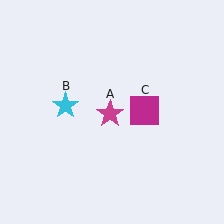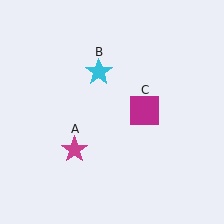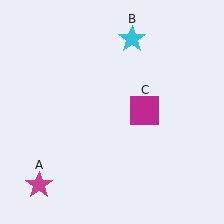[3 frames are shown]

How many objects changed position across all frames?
2 objects changed position: magenta star (object A), cyan star (object B).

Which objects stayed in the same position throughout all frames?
Magenta square (object C) remained stationary.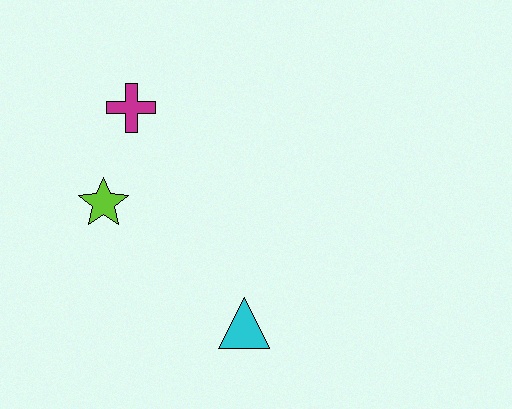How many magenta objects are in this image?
There is 1 magenta object.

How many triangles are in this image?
There is 1 triangle.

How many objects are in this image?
There are 3 objects.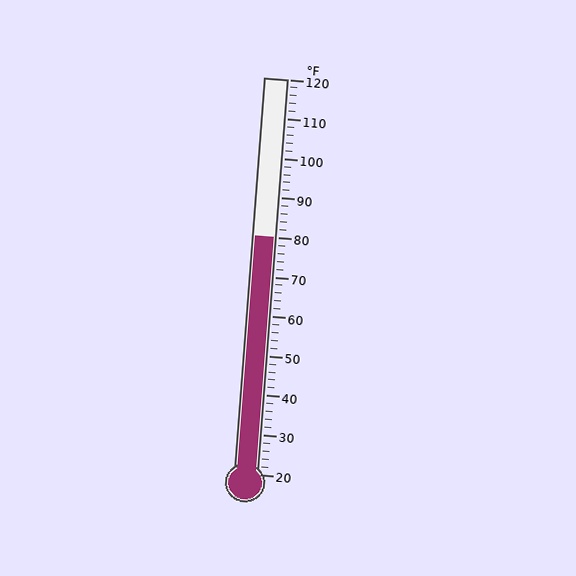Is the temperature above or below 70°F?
The temperature is above 70°F.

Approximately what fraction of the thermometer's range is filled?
The thermometer is filled to approximately 60% of its range.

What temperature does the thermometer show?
The thermometer shows approximately 80°F.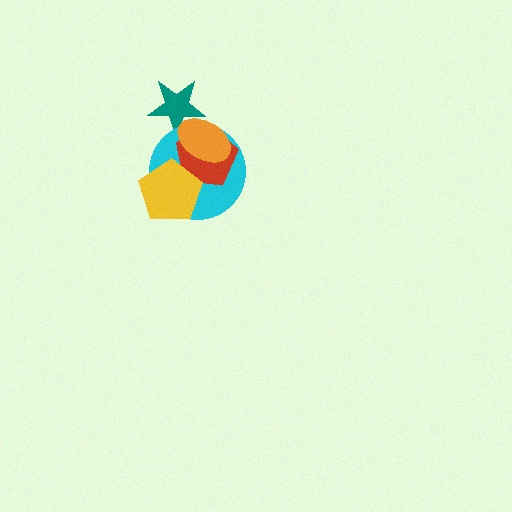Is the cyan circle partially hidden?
Yes, it is partially covered by another shape.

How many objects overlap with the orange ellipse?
3 objects overlap with the orange ellipse.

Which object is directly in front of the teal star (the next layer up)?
The cyan circle is directly in front of the teal star.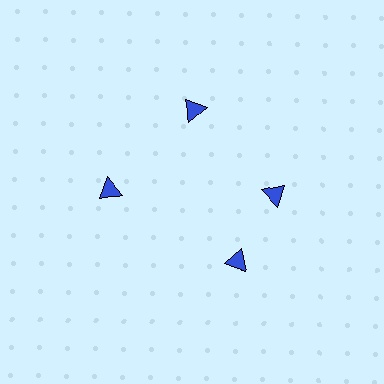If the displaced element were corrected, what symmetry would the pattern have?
It would have 4-fold rotational symmetry — the pattern would map onto itself every 90 degrees.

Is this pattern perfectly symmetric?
No. The 4 blue triangles are arranged in a ring, but one element near the 6 o'clock position is rotated out of alignment along the ring, breaking the 4-fold rotational symmetry.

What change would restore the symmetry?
The symmetry would be restored by rotating it back into even spacing with its neighbors so that all 4 triangles sit at equal angles and equal distance from the center.